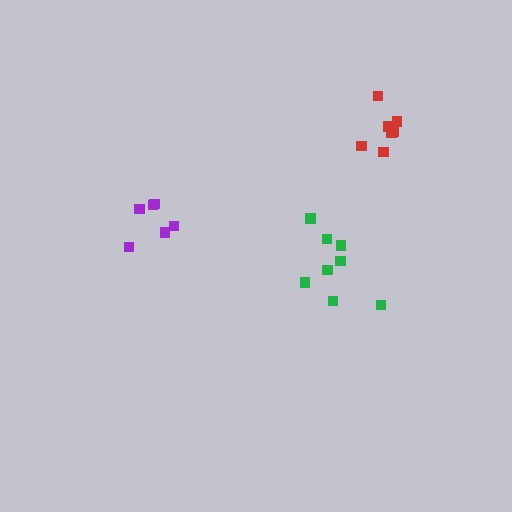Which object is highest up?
The red cluster is topmost.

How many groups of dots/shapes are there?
There are 3 groups.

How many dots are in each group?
Group 1: 8 dots, Group 2: 6 dots, Group 3: 7 dots (21 total).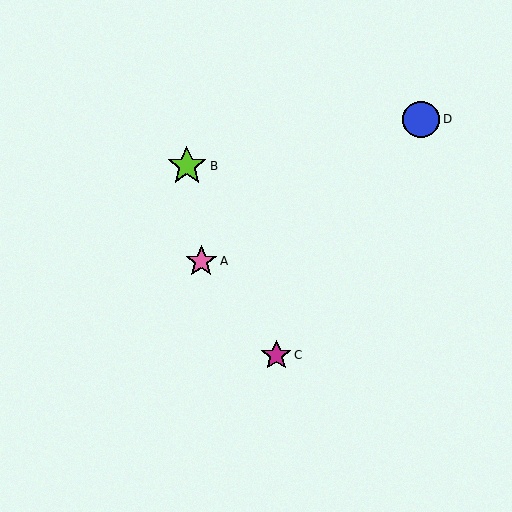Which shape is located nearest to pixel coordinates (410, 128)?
The blue circle (labeled D) at (421, 119) is nearest to that location.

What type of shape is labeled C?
Shape C is a magenta star.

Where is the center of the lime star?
The center of the lime star is at (187, 166).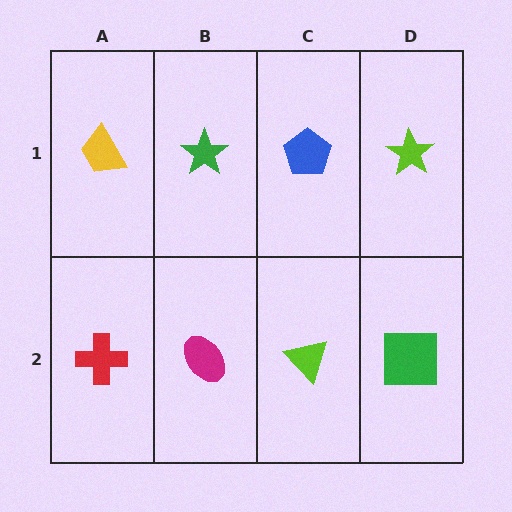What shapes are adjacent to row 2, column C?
A blue pentagon (row 1, column C), a magenta ellipse (row 2, column B), a green square (row 2, column D).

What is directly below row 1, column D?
A green square.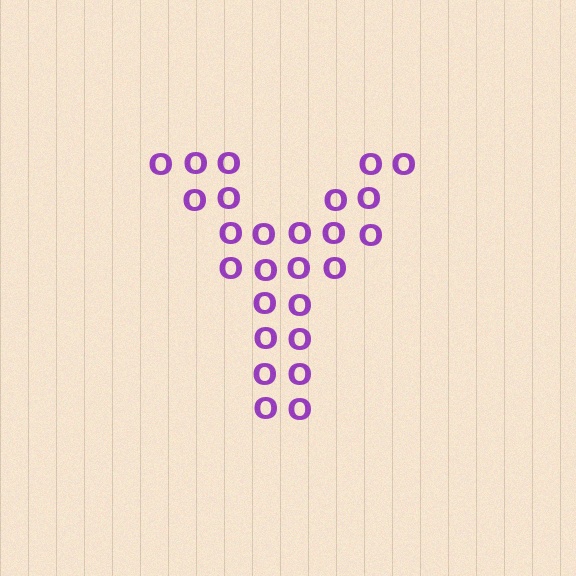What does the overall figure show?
The overall figure shows the letter Y.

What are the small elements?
The small elements are letter O's.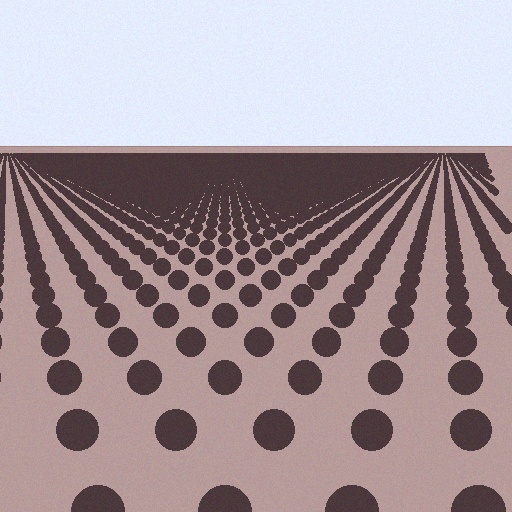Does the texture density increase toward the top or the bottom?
Density increases toward the top.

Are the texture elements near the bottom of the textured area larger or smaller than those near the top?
Larger. Near the bottom, elements are closer to the viewer and appear at a bigger on-screen size.